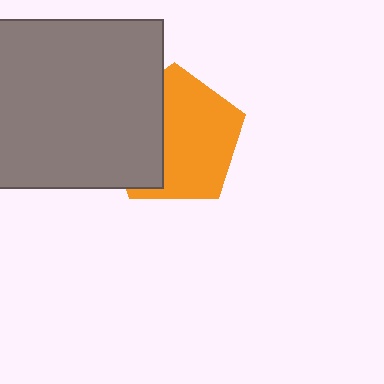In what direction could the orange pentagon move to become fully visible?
The orange pentagon could move right. That would shift it out from behind the gray square entirely.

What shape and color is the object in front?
The object in front is a gray square.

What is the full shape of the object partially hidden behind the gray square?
The partially hidden object is an orange pentagon.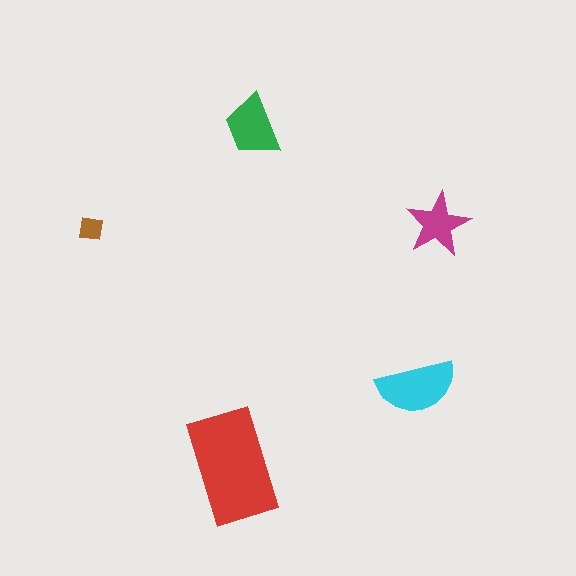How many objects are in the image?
There are 5 objects in the image.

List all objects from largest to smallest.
The red rectangle, the cyan semicircle, the green trapezoid, the magenta star, the brown square.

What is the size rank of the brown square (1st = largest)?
5th.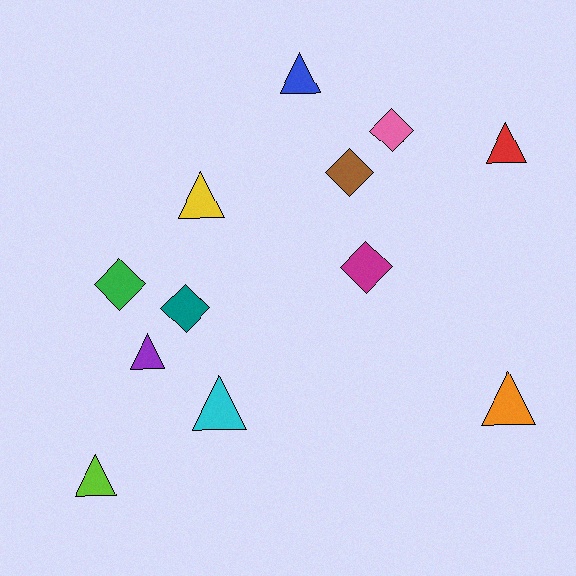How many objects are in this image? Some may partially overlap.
There are 12 objects.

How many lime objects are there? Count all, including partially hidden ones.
There is 1 lime object.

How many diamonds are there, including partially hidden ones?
There are 5 diamonds.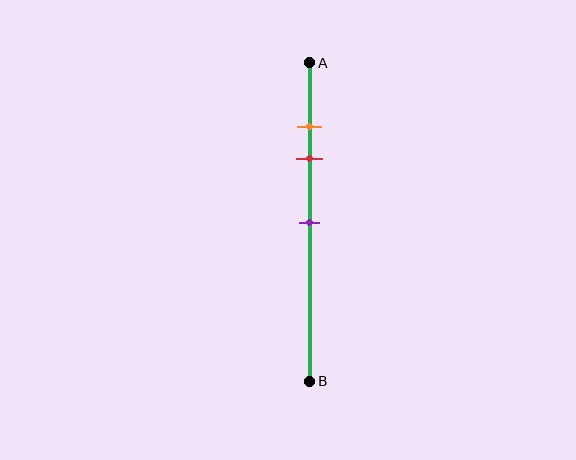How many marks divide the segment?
There are 3 marks dividing the segment.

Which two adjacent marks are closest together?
The orange and red marks are the closest adjacent pair.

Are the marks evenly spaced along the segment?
No, the marks are not evenly spaced.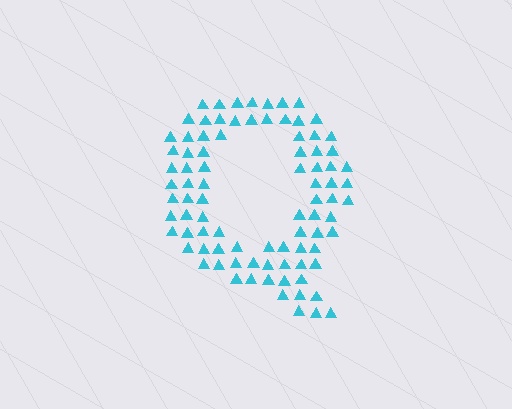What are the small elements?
The small elements are triangles.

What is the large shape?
The large shape is the letter Q.